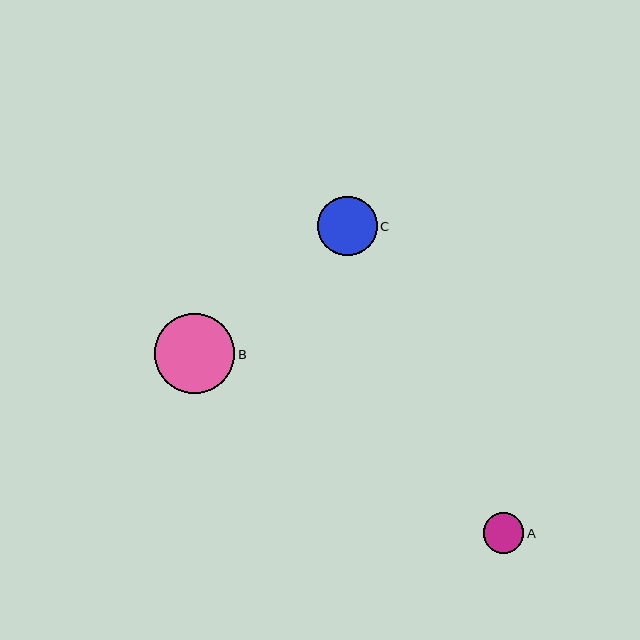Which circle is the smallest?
Circle A is the smallest with a size of approximately 40 pixels.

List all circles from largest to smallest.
From largest to smallest: B, C, A.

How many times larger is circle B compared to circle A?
Circle B is approximately 2.0 times the size of circle A.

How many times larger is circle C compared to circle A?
Circle C is approximately 1.5 times the size of circle A.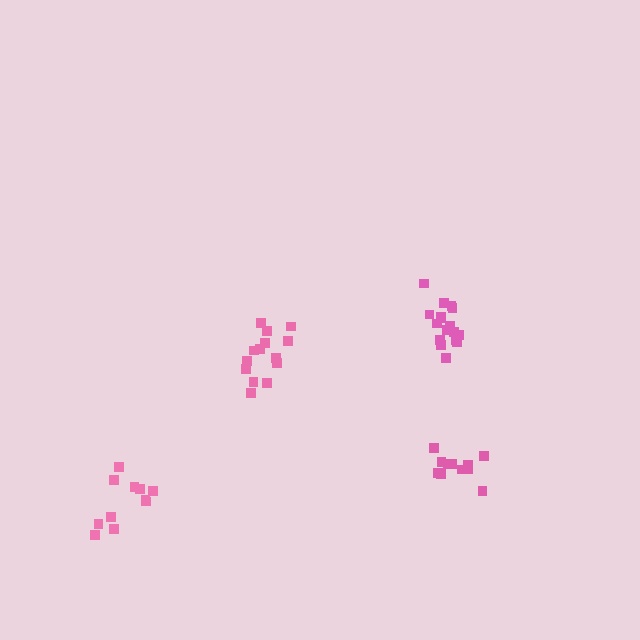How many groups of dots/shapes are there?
There are 4 groups.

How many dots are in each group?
Group 1: 11 dots, Group 2: 14 dots, Group 3: 11 dots, Group 4: 17 dots (53 total).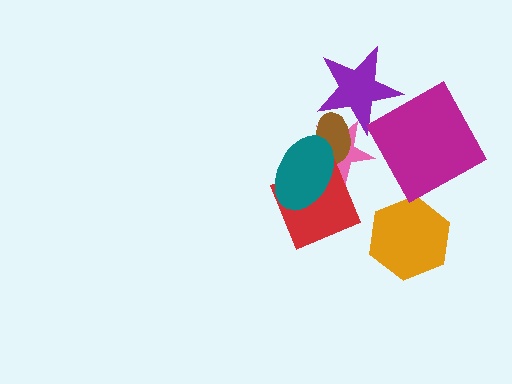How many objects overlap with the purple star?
2 objects overlap with the purple star.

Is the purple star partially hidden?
No, no other shape covers it.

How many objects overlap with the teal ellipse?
3 objects overlap with the teal ellipse.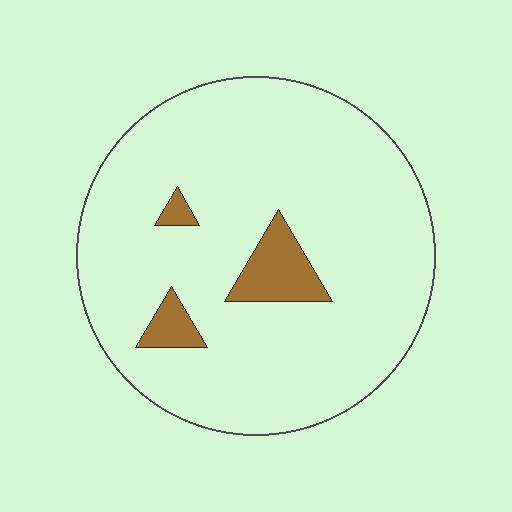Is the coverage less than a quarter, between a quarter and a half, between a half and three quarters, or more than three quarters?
Less than a quarter.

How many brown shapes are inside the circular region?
3.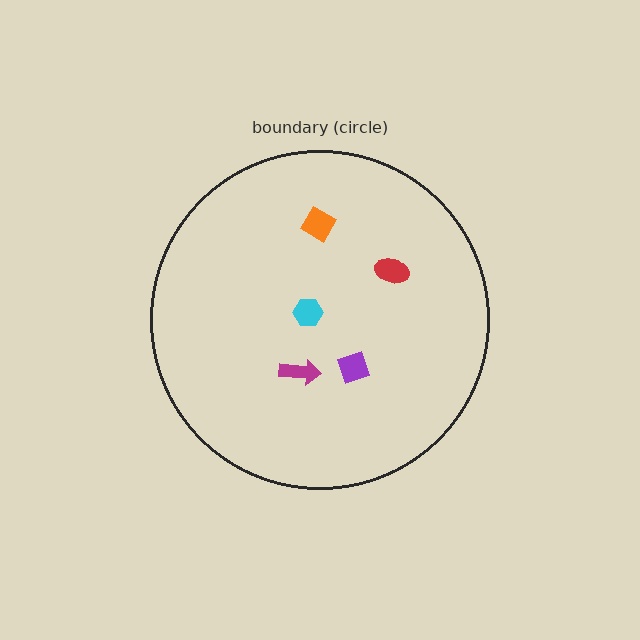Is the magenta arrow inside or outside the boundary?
Inside.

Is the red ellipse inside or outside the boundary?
Inside.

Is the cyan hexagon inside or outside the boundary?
Inside.